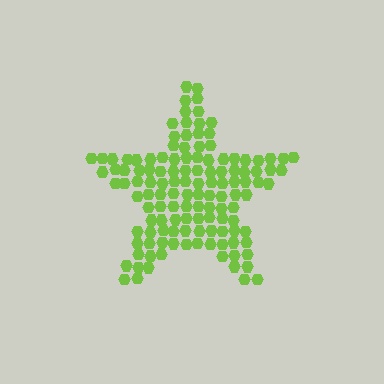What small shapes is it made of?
It is made of small hexagons.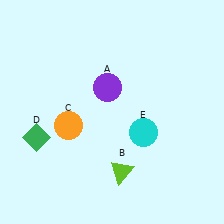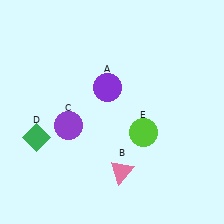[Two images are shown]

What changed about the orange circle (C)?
In Image 1, C is orange. In Image 2, it changed to purple.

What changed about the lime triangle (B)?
In Image 1, B is lime. In Image 2, it changed to pink.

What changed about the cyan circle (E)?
In Image 1, E is cyan. In Image 2, it changed to lime.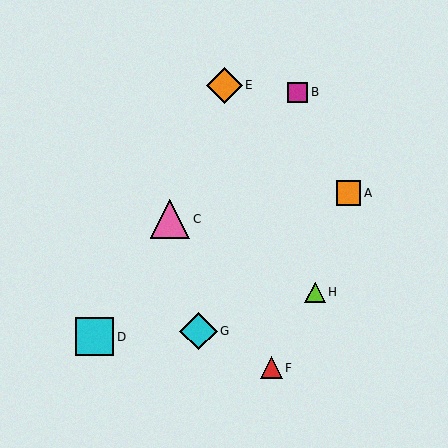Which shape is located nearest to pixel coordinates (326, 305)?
The lime triangle (labeled H) at (315, 292) is nearest to that location.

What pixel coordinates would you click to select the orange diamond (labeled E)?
Click at (224, 85) to select the orange diamond E.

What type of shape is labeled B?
Shape B is a magenta square.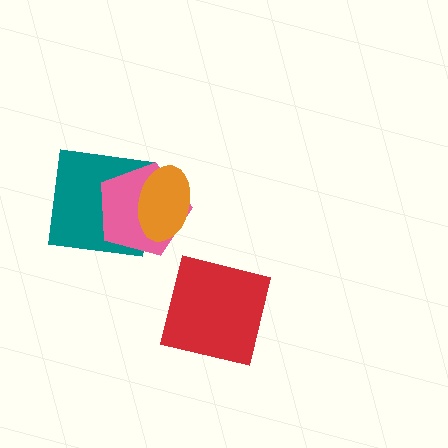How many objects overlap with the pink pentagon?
2 objects overlap with the pink pentagon.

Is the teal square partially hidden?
Yes, it is partially covered by another shape.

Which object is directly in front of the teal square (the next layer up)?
The pink pentagon is directly in front of the teal square.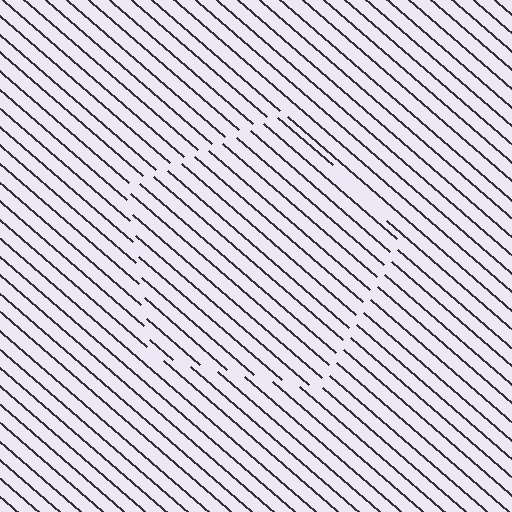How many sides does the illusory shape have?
5 sides — the line-ends trace a pentagon.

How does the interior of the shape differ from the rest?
The interior of the shape contains the same grating, shifted by half a period — the contour is defined by the phase discontinuity where line-ends from the inner and outer gratings abut.